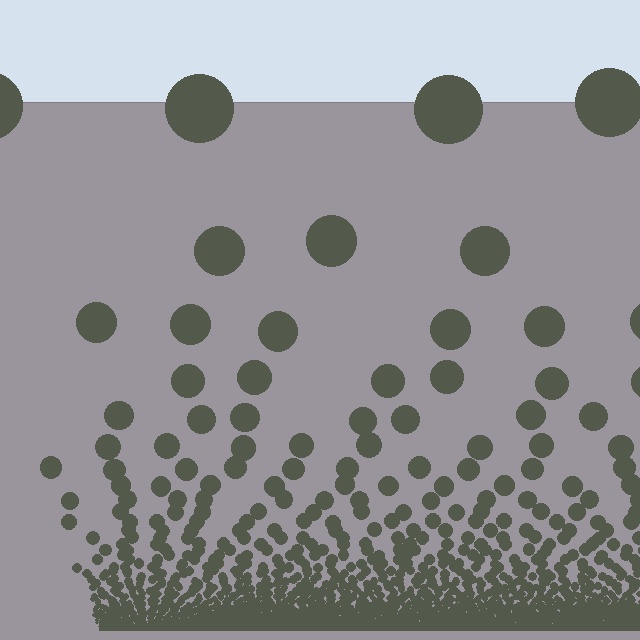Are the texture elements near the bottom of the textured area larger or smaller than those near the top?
Smaller. The gradient is inverted — elements near the bottom are smaller and denser.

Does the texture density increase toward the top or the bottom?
Density increases toward the bottom.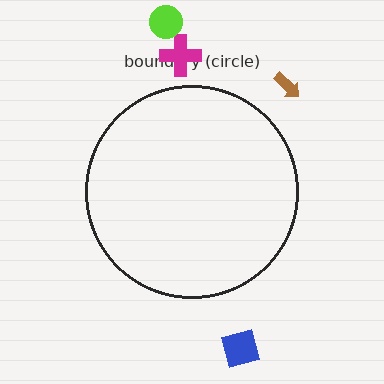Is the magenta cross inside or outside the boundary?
Outside.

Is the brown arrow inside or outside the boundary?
Outside.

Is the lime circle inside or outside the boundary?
Outside.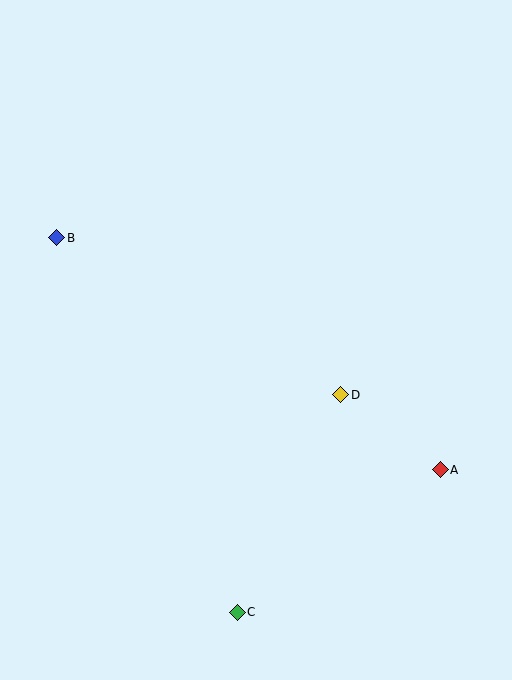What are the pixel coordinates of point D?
Point D is at (341, 395).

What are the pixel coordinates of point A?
Point A is at (440, 470).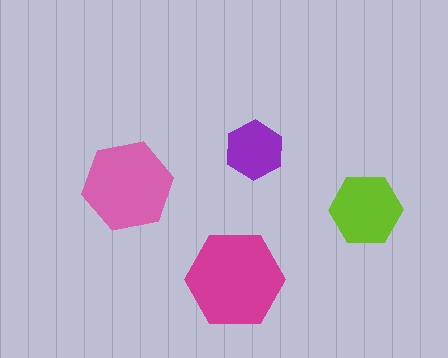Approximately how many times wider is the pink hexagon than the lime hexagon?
About 1.5 times wider.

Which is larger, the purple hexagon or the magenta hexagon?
The magenta one.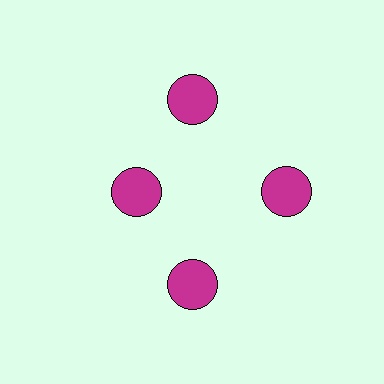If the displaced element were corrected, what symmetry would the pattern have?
It would have 4-fold rotational symmetry — the pattern would map onto itself every 90 degrees.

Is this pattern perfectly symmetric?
No. The 4 magenta circles are arranged in a ring, but one element near the 9 o'clock position is pulled inward toward the center, breaking the 4-fold rotational symmetry.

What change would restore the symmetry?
The symmetry would be restored by moving it outward, back onto the ring so that all 4 circles sit at equal angles and equal distance from the center.